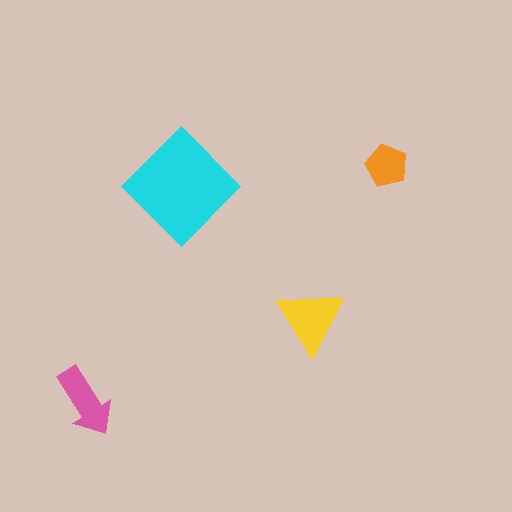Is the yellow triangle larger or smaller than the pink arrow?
Larger.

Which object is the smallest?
The orange pentagon.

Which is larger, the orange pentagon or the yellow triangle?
The yellow triangle.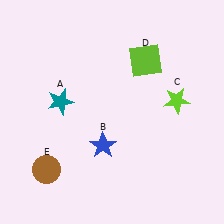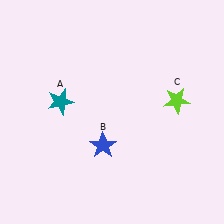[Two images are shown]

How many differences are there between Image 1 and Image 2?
There are 2 differences between the two images.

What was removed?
The brown circle (E), the lime square (D) were removed in Image 2.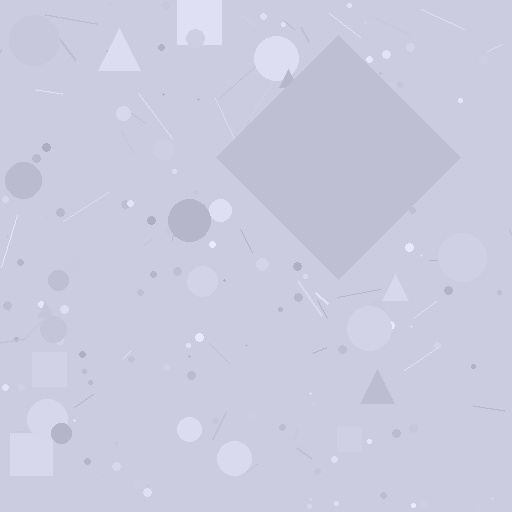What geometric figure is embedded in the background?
A diamond is embedded in the background.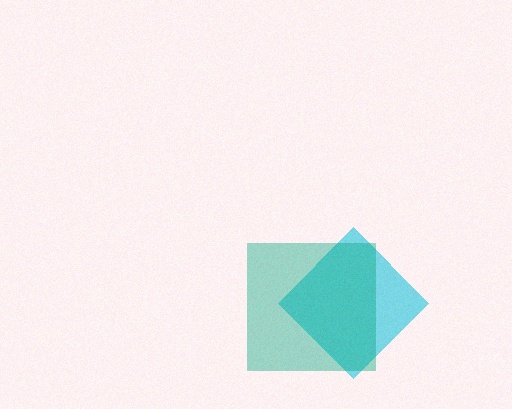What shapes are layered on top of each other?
The layered shapes are: a cyan diamond, a teal square.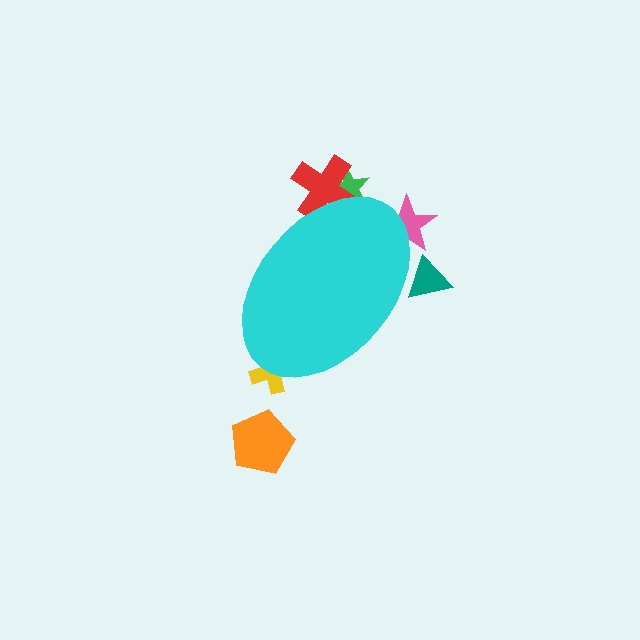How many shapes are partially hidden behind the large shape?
5 shapes are partially hidden.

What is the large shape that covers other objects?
A cyan ellipse.